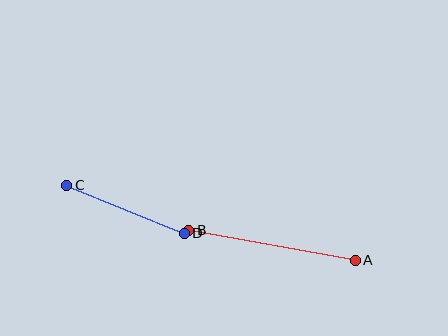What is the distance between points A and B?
The distance is approximately 169 pixels.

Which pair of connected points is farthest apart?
Points A and B are farthest apart.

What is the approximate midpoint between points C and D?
The midpoint is at approximately (126, 209) pixels.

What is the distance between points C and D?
The distance is approximately 127 pixels.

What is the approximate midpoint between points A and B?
The midpoint is at approximately (272, 245) pixels.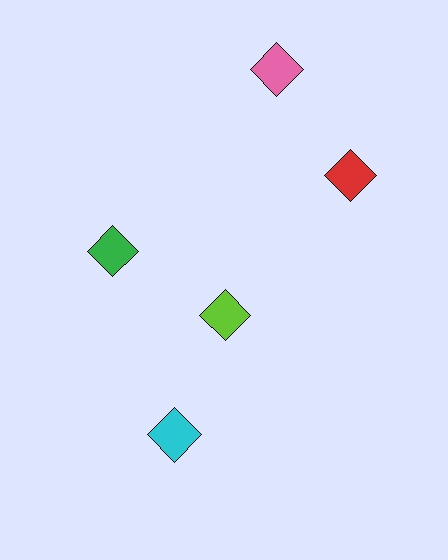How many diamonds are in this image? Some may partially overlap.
There are 5 diamonds.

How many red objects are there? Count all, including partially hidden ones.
There is 1 red object.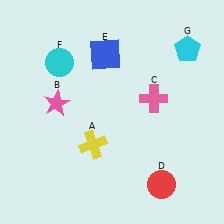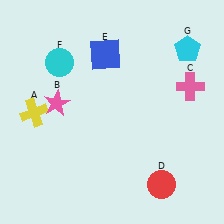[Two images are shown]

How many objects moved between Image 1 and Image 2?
2 objects moved between the two images.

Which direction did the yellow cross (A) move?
The yellow cross (A) moved left.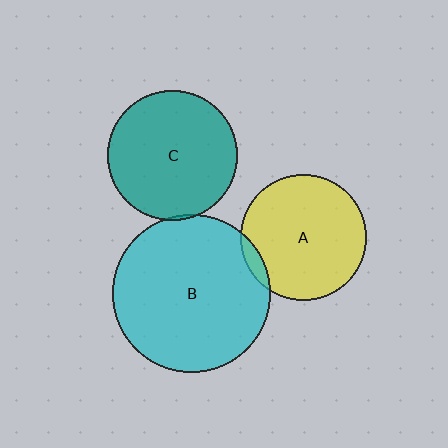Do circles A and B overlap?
Yes.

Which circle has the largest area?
Circle B (cyan).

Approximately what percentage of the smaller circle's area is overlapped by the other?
Approximately 5%.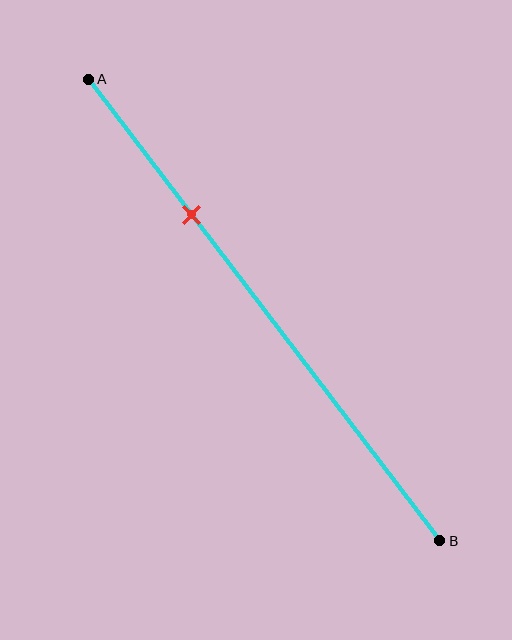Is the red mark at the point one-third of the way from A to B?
No, the mark is at about 30% from A, not at the 33% one-third point.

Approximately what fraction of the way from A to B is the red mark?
The red mark is approximately 30% of the way from A to B.